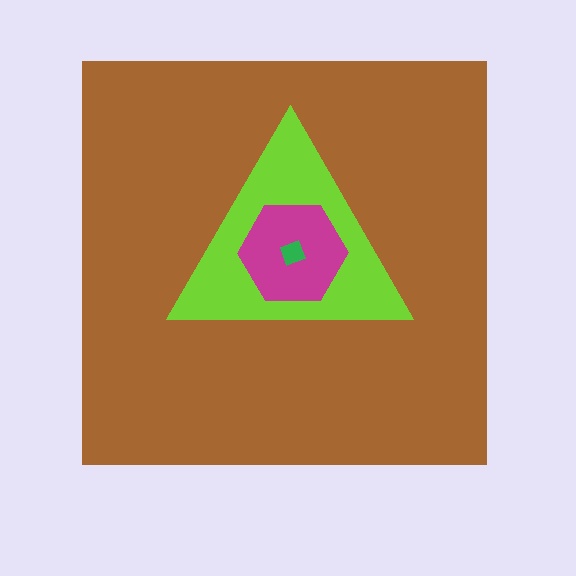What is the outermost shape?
The brown square.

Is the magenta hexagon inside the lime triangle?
Yes.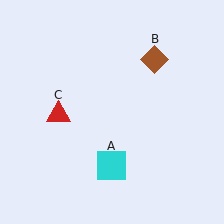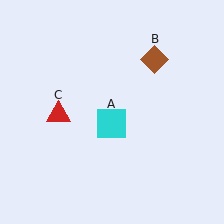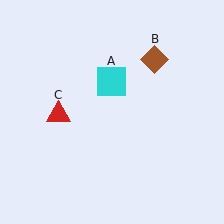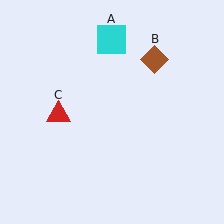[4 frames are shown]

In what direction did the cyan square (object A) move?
The cyan square (object A) moved up.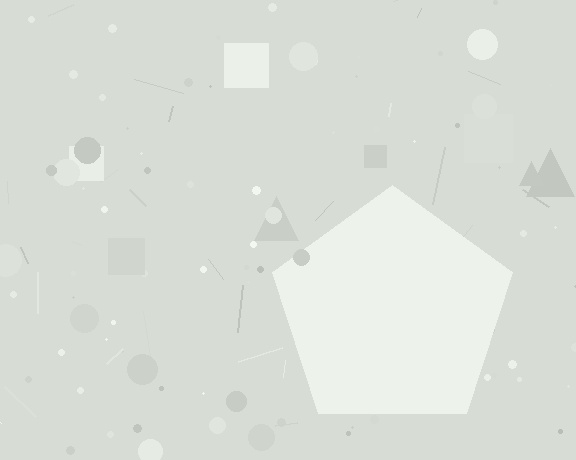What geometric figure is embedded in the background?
A pentagon is embedded in the background.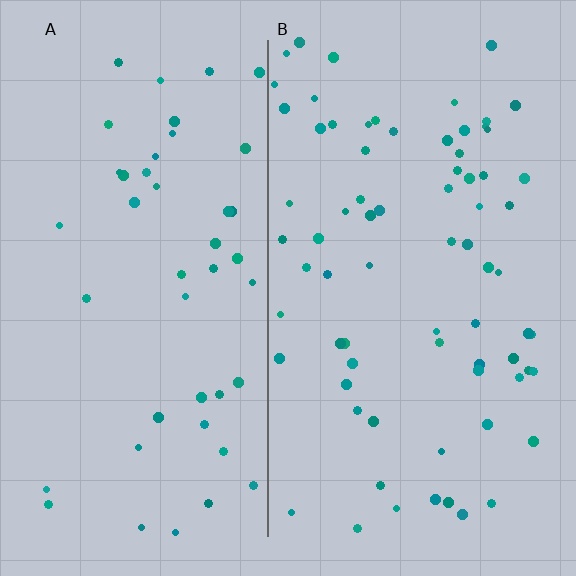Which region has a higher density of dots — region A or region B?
B (the right).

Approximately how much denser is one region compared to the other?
Approximately 1.6× — region B over region A.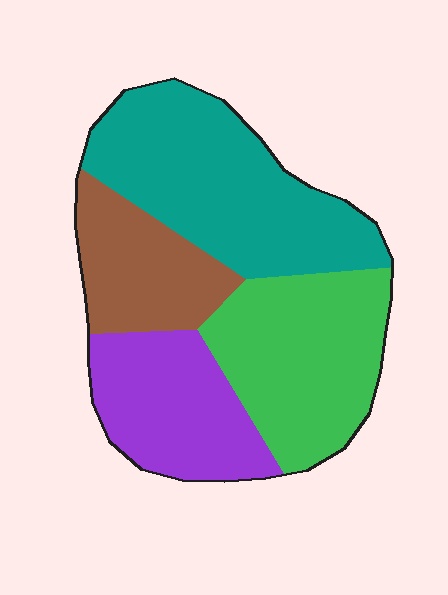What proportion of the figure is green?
Green covers 28% of the figure.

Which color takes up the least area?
Brown, at roughly 15%.